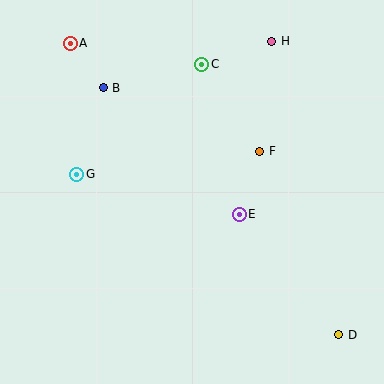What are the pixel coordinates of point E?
Point E is at (239, 214).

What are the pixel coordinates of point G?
Point G is at (77, 174).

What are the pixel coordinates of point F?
Point F is at (260, 151).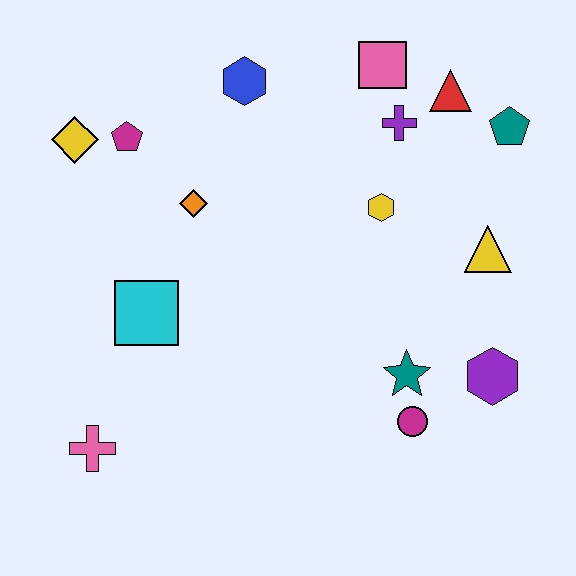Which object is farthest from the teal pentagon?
The pink cross is farthest from the teal pentagon.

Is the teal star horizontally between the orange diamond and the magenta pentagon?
No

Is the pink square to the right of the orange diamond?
Yes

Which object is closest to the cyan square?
The orange diamond is closest to the cyan square.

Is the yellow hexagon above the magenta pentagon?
No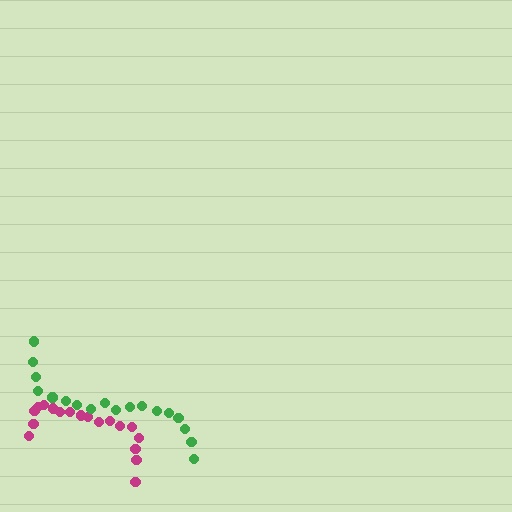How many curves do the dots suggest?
There are 2 distinct paths.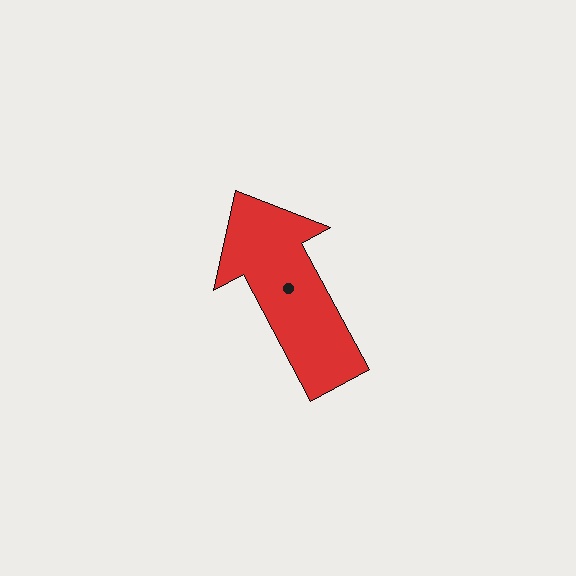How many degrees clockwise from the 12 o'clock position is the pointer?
Approximately 332 degrees.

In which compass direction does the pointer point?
Northwest.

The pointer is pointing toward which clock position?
Roughly 11 o'clock.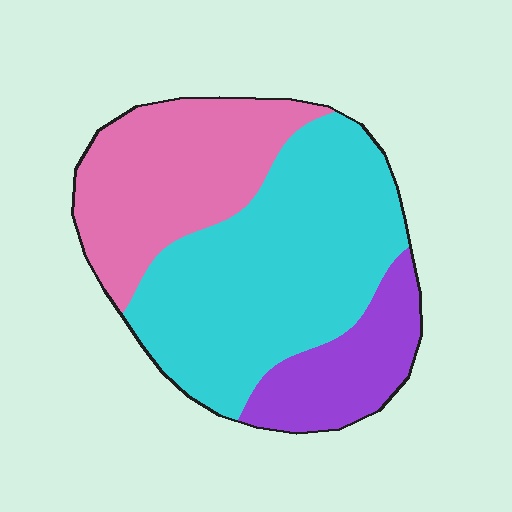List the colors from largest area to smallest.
From largest to smallest: cyan, pink, purple.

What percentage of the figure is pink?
Pink takes up about one third (1/3) of the figure.